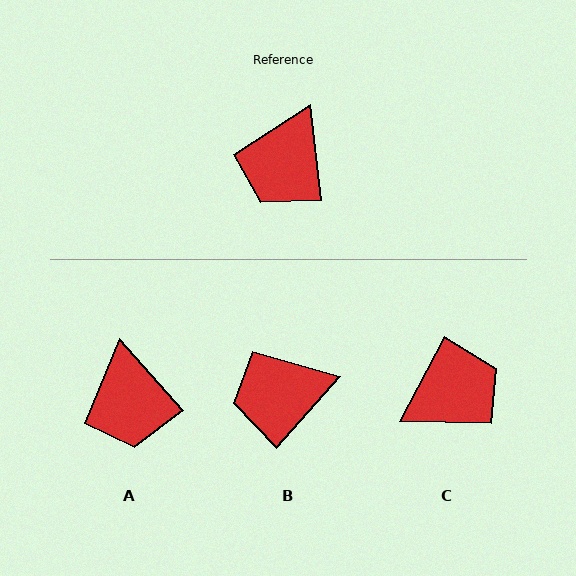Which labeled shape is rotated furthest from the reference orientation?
C, about 146 degrees away.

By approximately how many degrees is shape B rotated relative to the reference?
Approximately 48 degrees clockwise.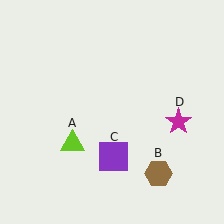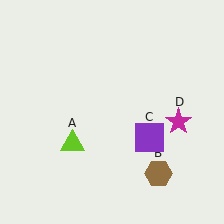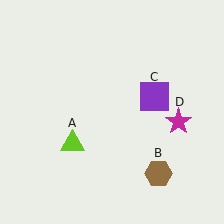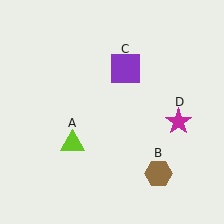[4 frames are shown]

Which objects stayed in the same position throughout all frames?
Lime triangle (object A) and brown hexagon (object B) and magenta star (object D) remained stationary.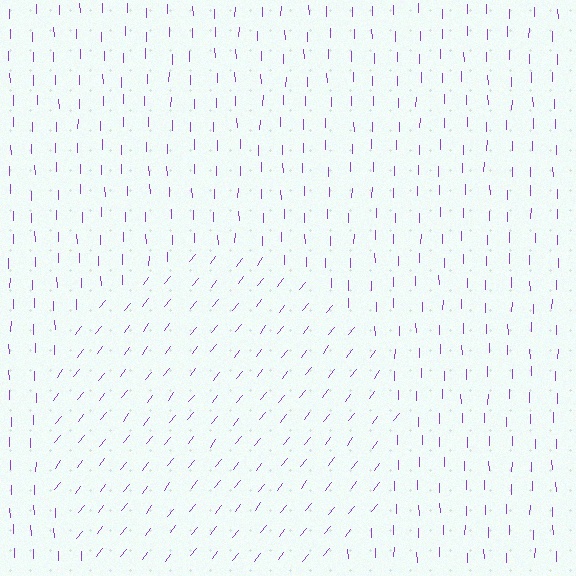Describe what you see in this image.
The image is filled with small purple line segments. A circle region in the image has lines oriented differently from the surrounding lines, creating a visible texture boundary.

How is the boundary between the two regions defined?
The boundary is defined purely by a change in line orientation (approximately 38 degrees difference). All lines are the same color and thickness.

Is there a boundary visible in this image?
Yes, there is a texture boundary formed by a change in line orientation.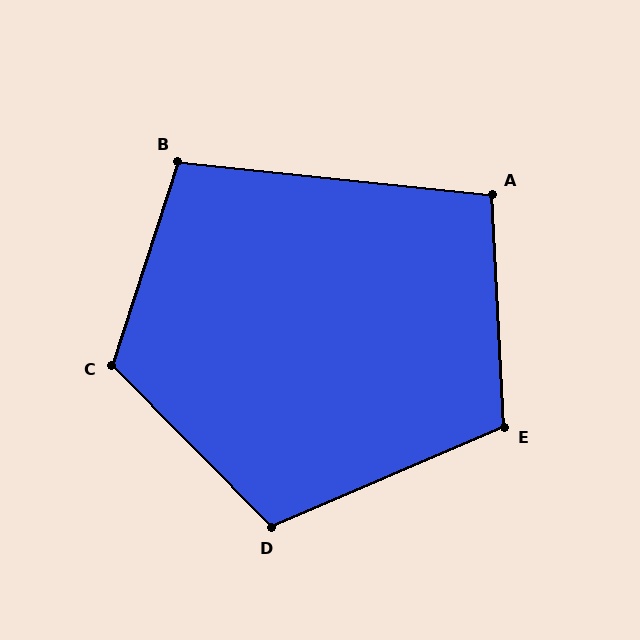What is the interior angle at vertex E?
Approximately 110 degrees (obtuse).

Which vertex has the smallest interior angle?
A, at approximately 99 degrees.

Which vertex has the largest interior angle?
C, at approximately 118 degrees.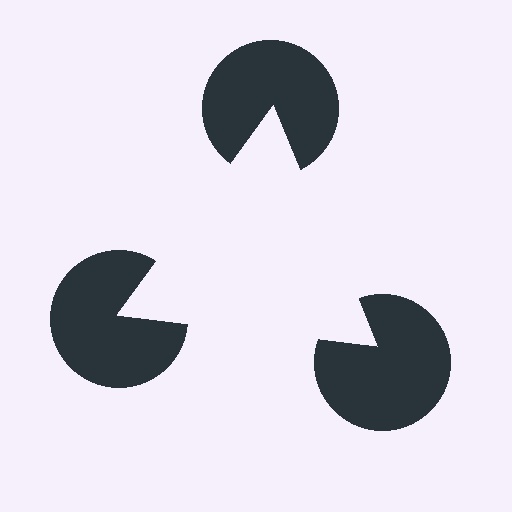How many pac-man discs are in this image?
There are 3 — one at each vertex of the illusory triangle.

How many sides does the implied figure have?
3 sides.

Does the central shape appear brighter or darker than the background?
It typically appears slightly brighter than the background, even though no actual brightness change is drawn.